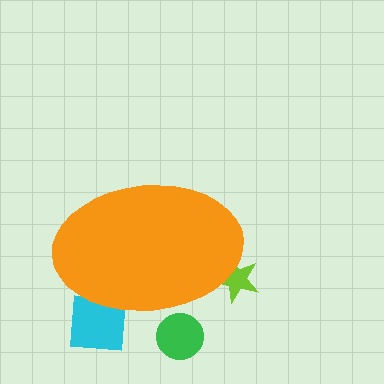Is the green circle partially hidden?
Yes, the green circle is partially hidden behind the orange ellipse.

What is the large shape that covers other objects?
An orange ellipse.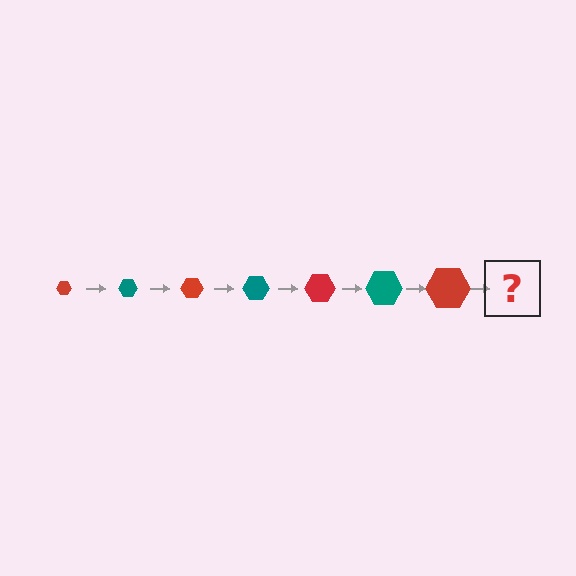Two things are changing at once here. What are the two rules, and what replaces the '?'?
The two rules are that the hexagon grows larger each step and the color cycles through red and teal. The '?' should be a teal hexagon, larger than the previous one.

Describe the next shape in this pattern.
It should be a teal hexagon, larger than the previous one.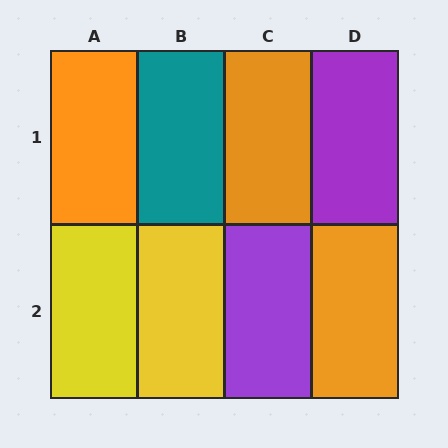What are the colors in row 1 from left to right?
Orange, teal, orange, purple.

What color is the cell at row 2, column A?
Yellow.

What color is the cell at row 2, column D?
Orange.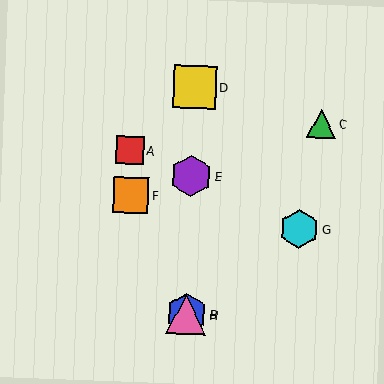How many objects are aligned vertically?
4 objects (B, D, E, H) are aligned vertically.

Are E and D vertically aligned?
Yes, both are at x≈191.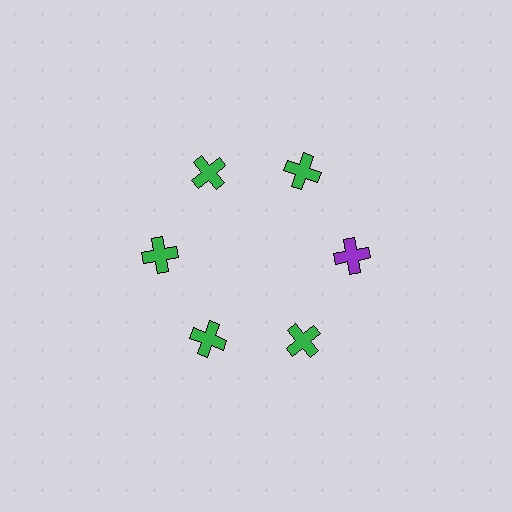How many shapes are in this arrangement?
There are 6 shapes arranged in a ring pattern.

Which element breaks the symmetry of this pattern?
The purple cross at roughly the 3 o'clock position breaks the symmetry. All other shapes are green crosses.